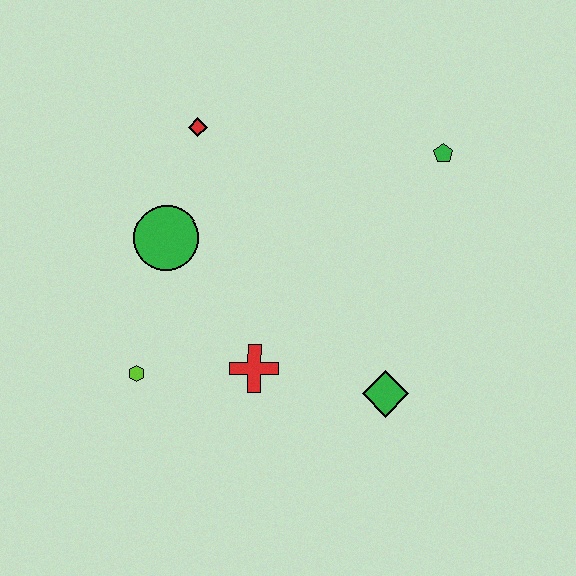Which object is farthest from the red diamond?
The green diamond is farthest from the red diamond.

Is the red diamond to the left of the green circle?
No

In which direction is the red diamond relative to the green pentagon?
The red diamond is to the left of the green pentagon.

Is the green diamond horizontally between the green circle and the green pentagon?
Yes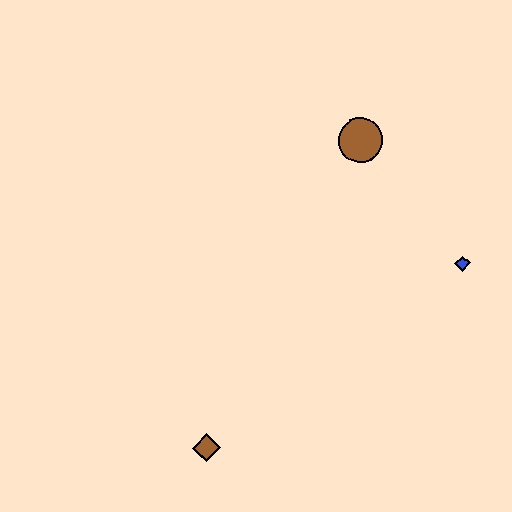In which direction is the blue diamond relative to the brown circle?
The blue diamond is below the brown circle.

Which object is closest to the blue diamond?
The brown circle is closest to the blue diamond.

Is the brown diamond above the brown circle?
No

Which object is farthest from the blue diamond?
The brown diamond is farthest from the blue diamond.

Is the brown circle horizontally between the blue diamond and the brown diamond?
Yes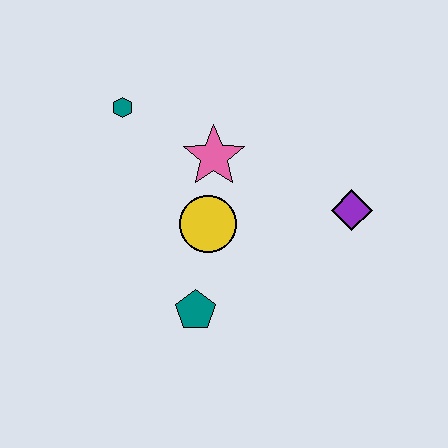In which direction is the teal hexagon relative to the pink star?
The teal hexagon is to the left of the pink star.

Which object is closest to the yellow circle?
The pink star is closest to the yellow circle.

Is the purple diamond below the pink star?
Yes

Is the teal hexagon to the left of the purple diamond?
Yes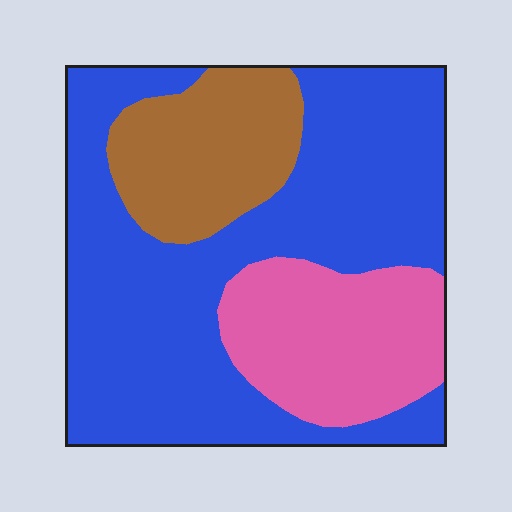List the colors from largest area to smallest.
From largest to smallest: blue, pink, brown.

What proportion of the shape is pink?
Pink covers around 20% of the shape.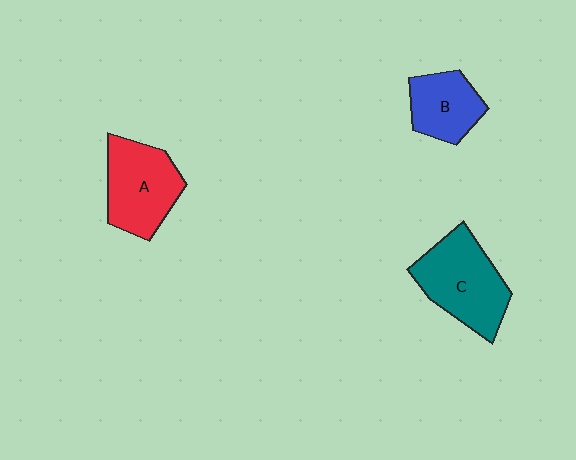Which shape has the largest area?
Shape C (teal).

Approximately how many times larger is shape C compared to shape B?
Approximately 1.6 times.